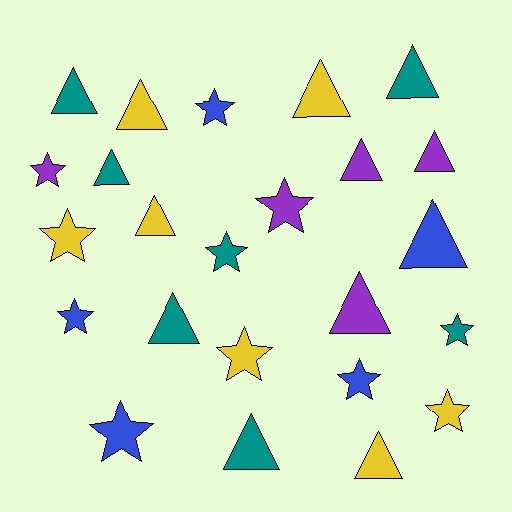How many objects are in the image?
There are 24 objects.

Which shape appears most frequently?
Triangle, with 13 objects.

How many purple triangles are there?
There are 3 purple triangles.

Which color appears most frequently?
Teal, with 7 objects.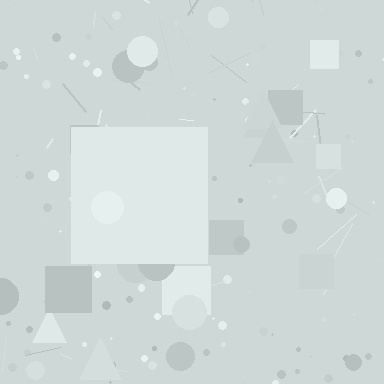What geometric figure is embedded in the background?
A square is embedded in the background.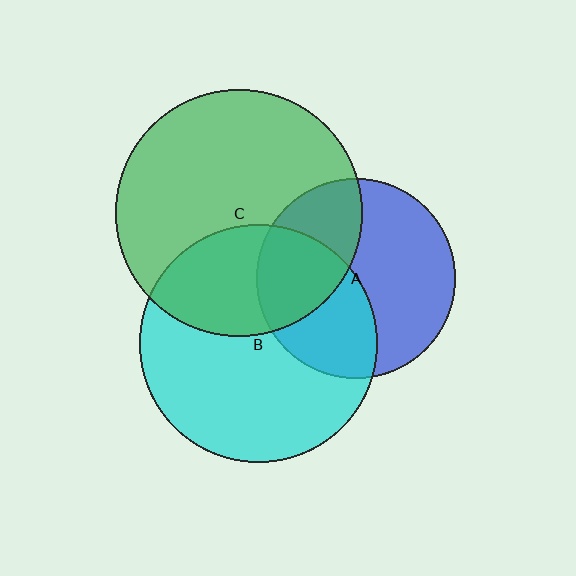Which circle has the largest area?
Circle C (green).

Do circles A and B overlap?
Yes.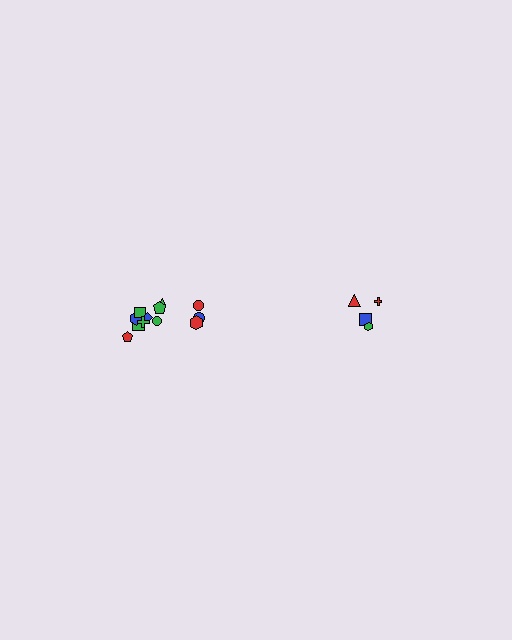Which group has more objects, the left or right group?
The left group.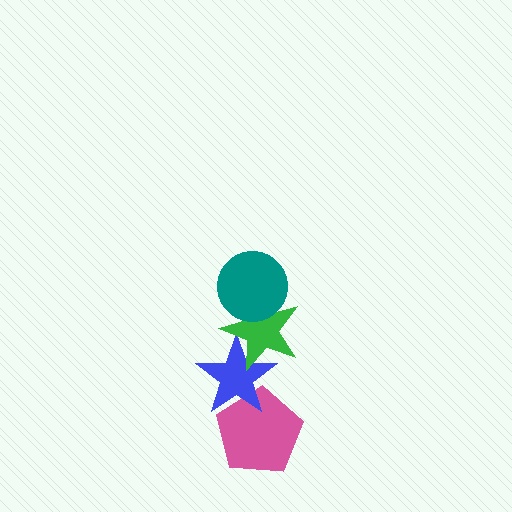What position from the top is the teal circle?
The teal circle is 1st from the top.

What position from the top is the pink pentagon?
The pink pentagon is 4th from the top.